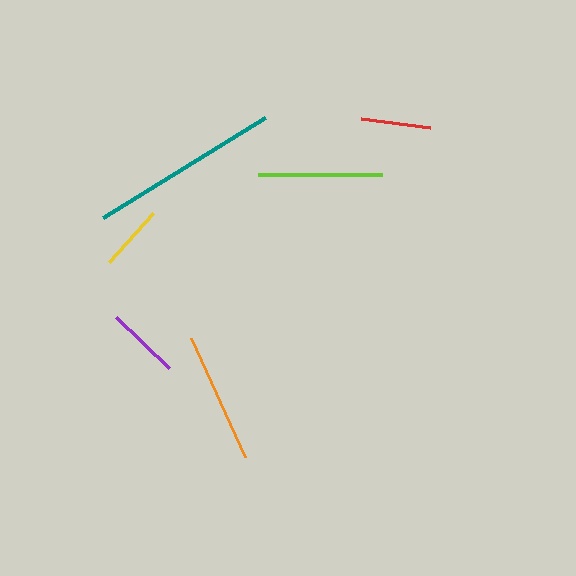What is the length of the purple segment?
The purple segment is approximately 74 pixels long.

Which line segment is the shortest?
The yellow line is the shortest at approximately 66 pixels.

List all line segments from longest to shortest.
From longest to shortest: teal, orange, lime, purple, red, yellow.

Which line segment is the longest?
The teal line is the longest at approximately 190 pixels.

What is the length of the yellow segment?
The yellow segment is approximately 66 pixels long.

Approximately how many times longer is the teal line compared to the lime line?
The teal line is approximately 1.5 times the length of the lime line.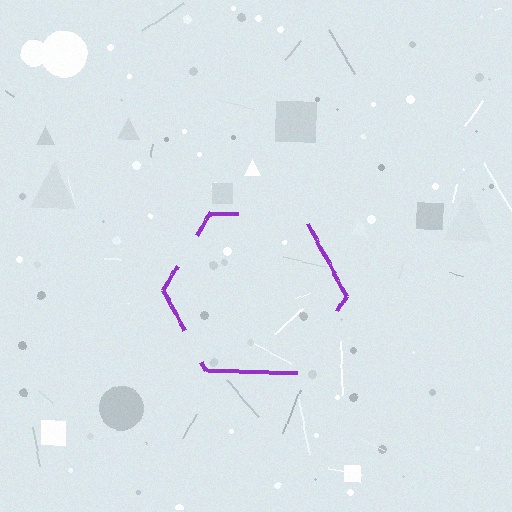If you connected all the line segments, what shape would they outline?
They would outline a hexagon.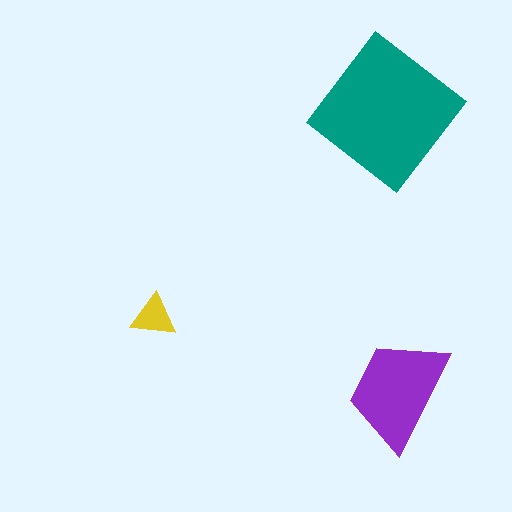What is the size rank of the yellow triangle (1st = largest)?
3rd.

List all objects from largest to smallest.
The teal diamond, the purple trapezoid, the yellow triangle.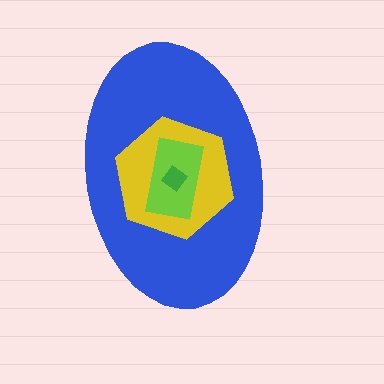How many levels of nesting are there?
4.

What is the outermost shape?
The blue ellipse.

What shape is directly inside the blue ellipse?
The yellow hexagon.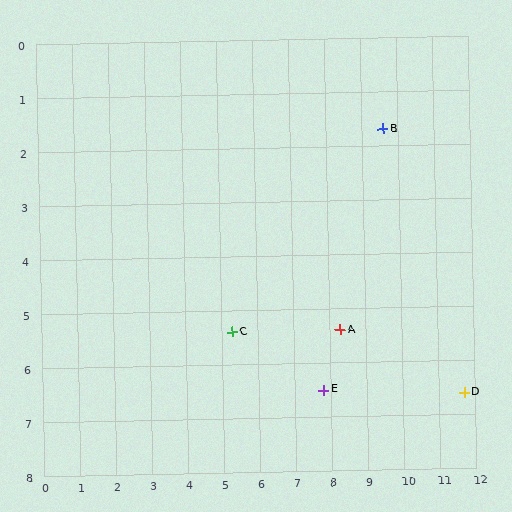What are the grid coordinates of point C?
Point C is at approximately (5.3, 5.4).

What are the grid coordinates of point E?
Point E is at approximately (7.8, 6.5).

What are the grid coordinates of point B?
Point B is at approximately (9.6, 1.7).